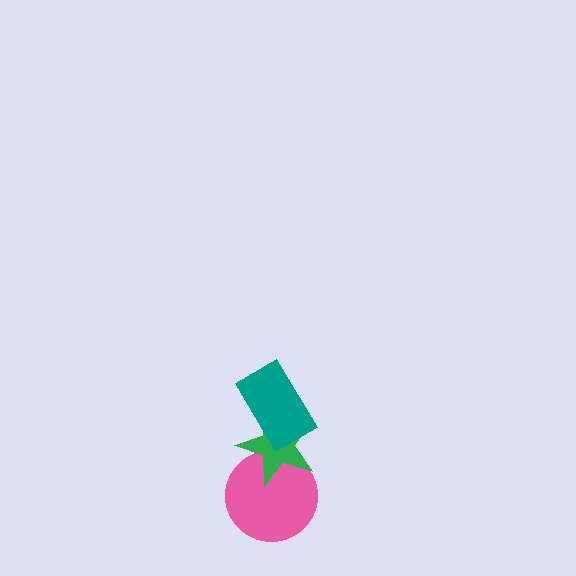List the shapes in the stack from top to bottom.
From top to bottom: the teal rectangle, the green star, the pink circle.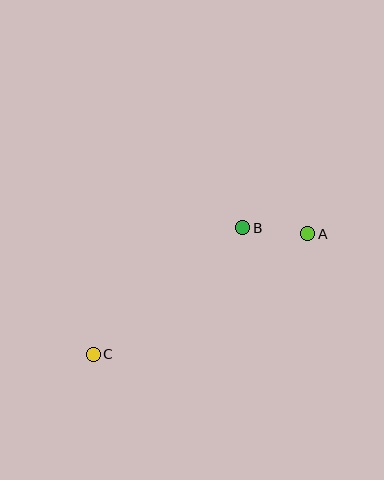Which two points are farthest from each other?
Points A and C are farthest from each other.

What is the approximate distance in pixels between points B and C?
The distance between B and C is approximately 196 pixels.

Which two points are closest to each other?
Points A and B are closest to each other.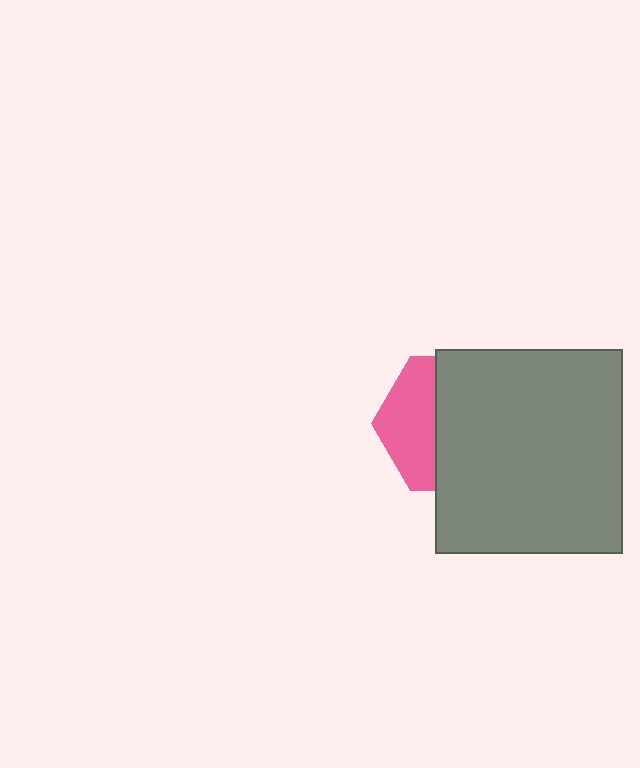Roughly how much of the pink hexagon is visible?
A small part of it is visible (roughly 38%).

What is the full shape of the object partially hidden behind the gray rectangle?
The partially hidden object is a pink hexagon.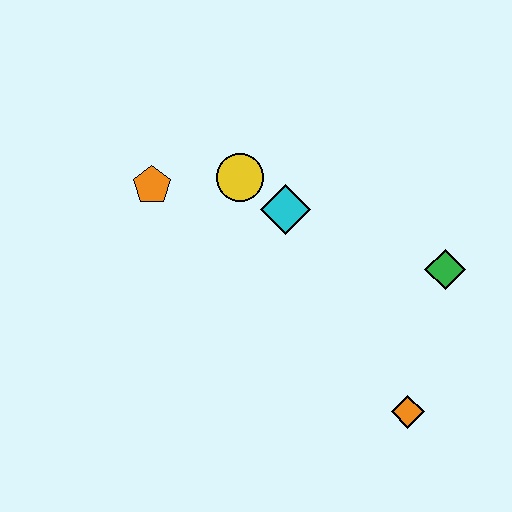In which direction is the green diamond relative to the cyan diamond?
The green diamond is to the right of the cyan diamond.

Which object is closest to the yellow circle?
The cyan diamond is closest to the yellow circle.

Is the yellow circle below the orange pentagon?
No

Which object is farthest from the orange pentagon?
The orange diamond is farthest from the orange pentagon.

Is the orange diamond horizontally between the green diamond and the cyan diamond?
Yes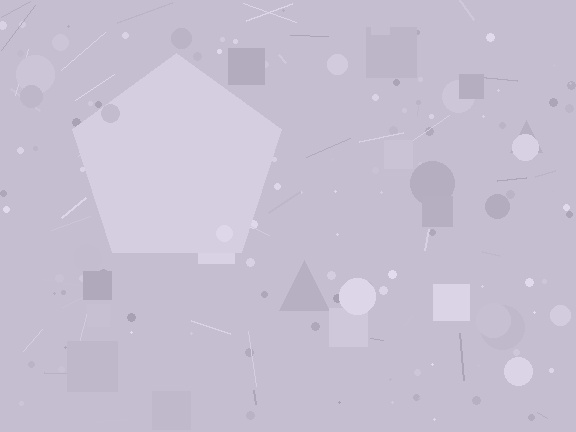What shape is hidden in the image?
A pentagon is hidden in the image.